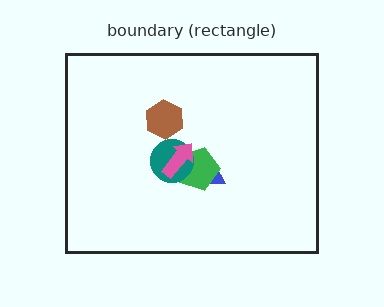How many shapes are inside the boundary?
5 inside, 0 outside.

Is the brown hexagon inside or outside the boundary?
Inside.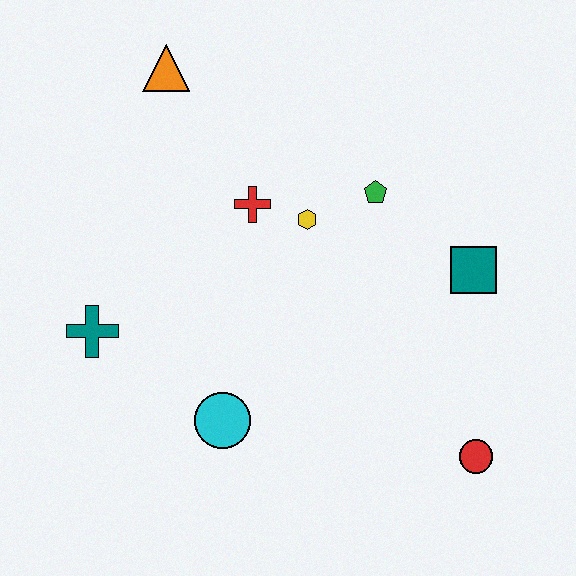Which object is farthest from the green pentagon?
The teal cross is farthest from the green pentagon.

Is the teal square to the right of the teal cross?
Yes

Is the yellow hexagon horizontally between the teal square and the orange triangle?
Yes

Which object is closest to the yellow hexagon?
The red cross is closest to the yellow hexagon.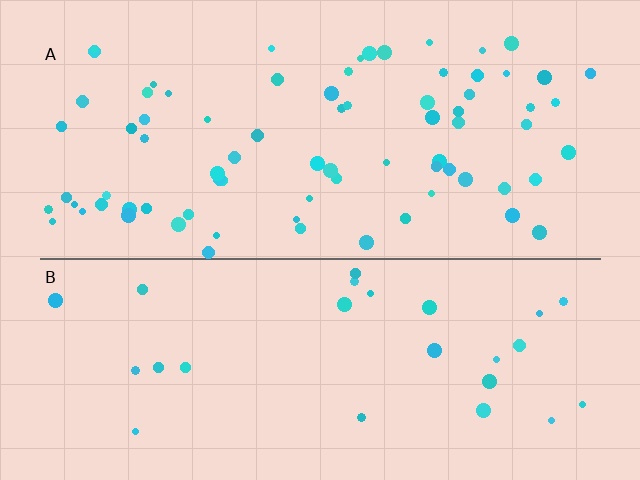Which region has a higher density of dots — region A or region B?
A (the top).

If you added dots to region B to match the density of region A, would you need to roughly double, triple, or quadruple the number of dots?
Approximately triple.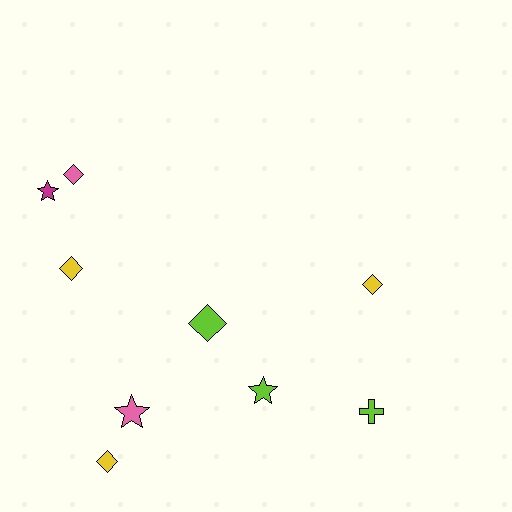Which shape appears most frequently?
Diamond, with 5 objects.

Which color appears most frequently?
Yellow, with 3 objects.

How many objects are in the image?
There are 9 objects.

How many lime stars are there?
There is 1 lime star.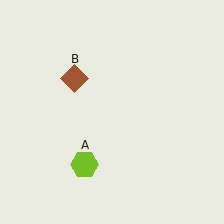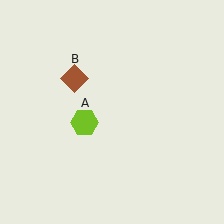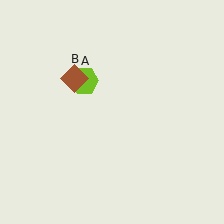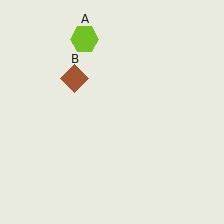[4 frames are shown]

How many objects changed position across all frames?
1 object changed position: lime hexagon (object A).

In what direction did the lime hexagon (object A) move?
The lime hexagon (object A) moved up.